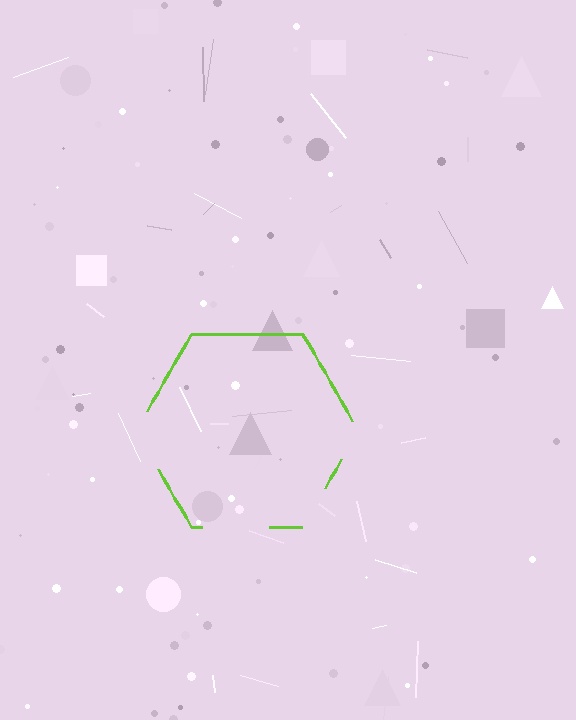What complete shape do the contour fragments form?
The contour fragments form a hexagon.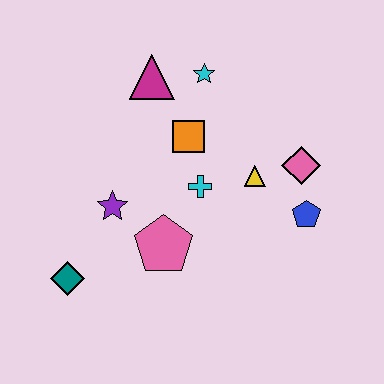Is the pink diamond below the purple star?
No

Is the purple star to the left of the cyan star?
Yes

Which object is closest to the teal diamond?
The purple star is closest to the teal diamond.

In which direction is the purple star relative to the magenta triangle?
The purple star is below the magenta triangle.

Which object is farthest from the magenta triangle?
The teal diamond is farthest from the magenta triangle.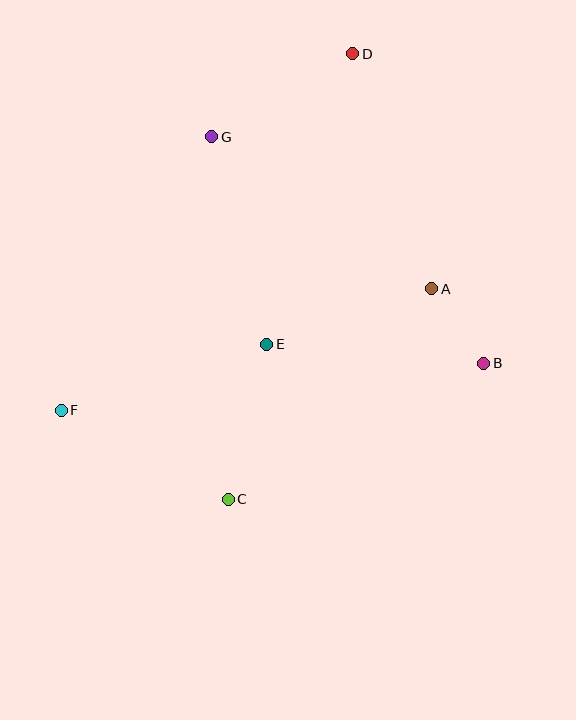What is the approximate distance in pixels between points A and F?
The distance between A and F is approximately 390 pixels.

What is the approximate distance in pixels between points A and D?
The distance between A and D is approximately 248 pixels.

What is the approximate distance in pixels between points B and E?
The distance between B and E is approximately 218 pixels.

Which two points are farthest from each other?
Points C and D are farthest from each other.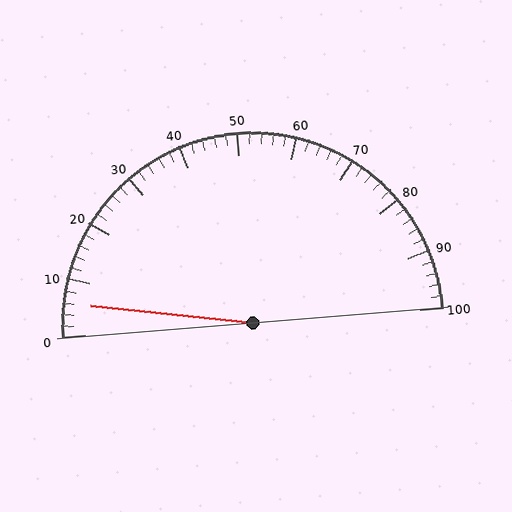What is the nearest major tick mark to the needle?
The nearest major tick mark is 10.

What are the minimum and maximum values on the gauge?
The gauge ranges from 0 to 100.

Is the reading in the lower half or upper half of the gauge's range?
The reading is in the lower half of the range (0 to 100).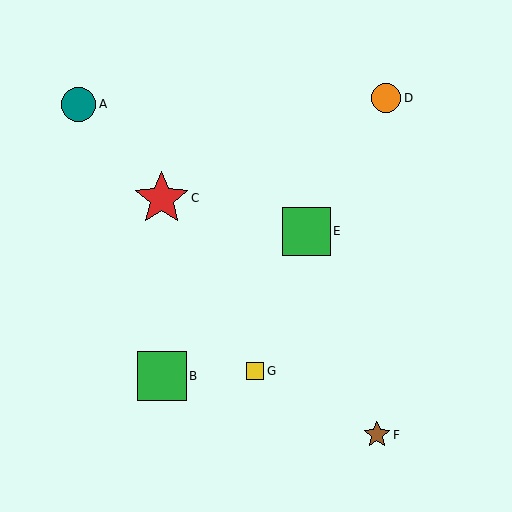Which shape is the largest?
The red star (labeled C) is the largest.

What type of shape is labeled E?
Shape E is a green square.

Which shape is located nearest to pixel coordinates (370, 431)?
The brown star (labeled F) at (377, 435) is nearest to that location.